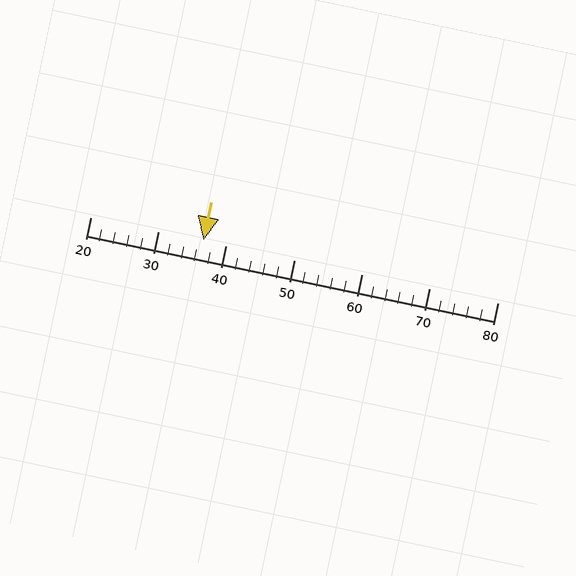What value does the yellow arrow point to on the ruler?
The yellow arrow points to approximately 37.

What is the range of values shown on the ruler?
The ruler shows values from 20 to 80.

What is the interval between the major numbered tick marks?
The major tick marks are spaced 10 units apart.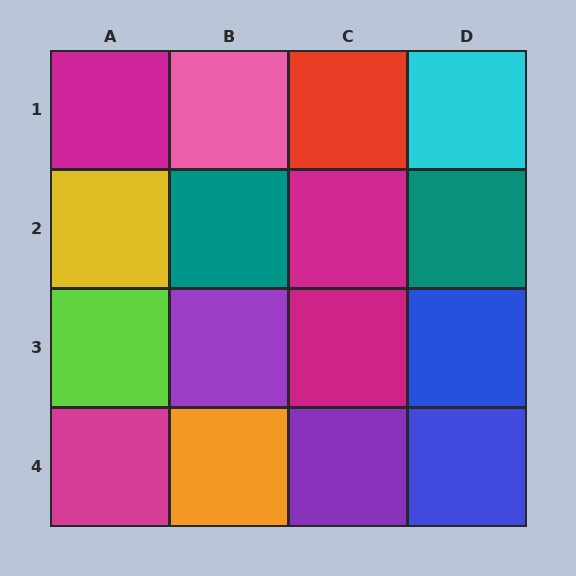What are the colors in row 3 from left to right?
Lime, purple, magenta, blue.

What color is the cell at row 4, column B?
Orange.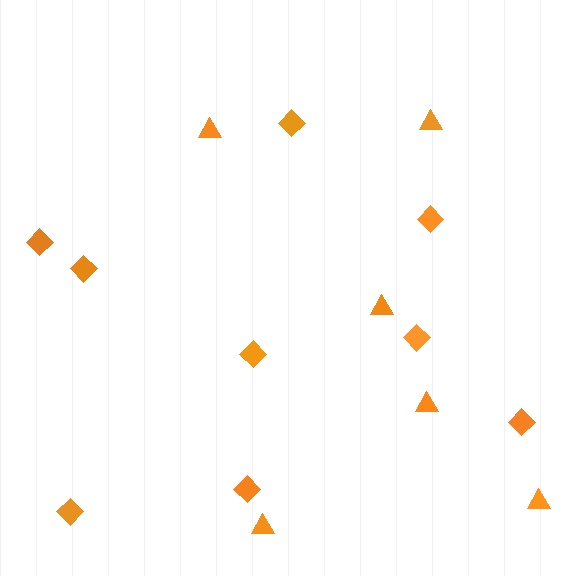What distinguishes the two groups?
There are 2 groups: one group of diamonds (9) and one group of triangles (6).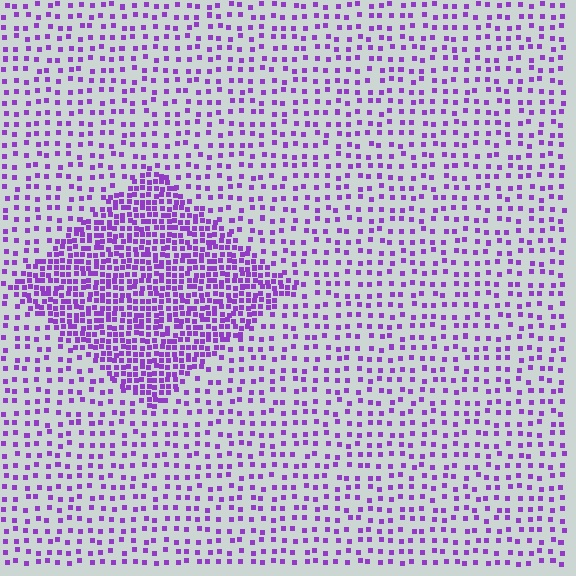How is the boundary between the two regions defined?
The boundary is defined by a change in element density (approximately 2.6x ratio). All elements are the same color, size, and shape.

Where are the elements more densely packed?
The elements are more densely packed inside the diamond boundary.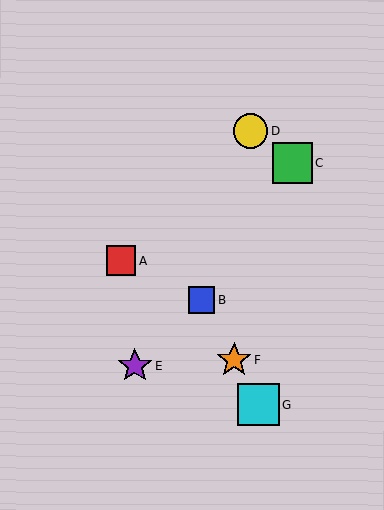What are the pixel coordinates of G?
Object G is at (258, 405).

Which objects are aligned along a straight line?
Objects B, F, G are aligned along a straight line.